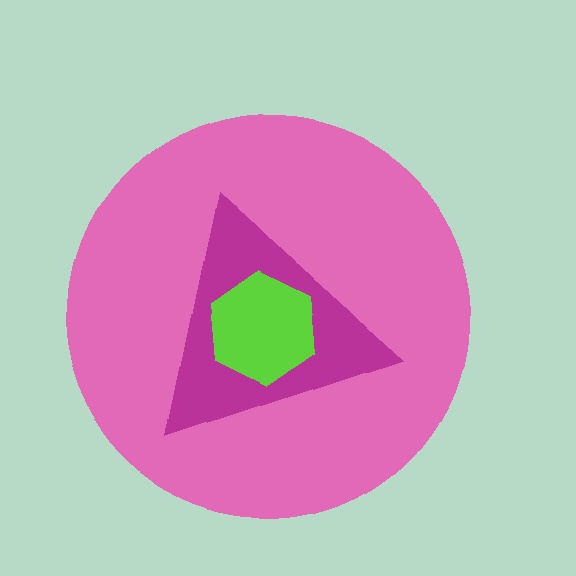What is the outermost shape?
The pink circle.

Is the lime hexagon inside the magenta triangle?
Yes.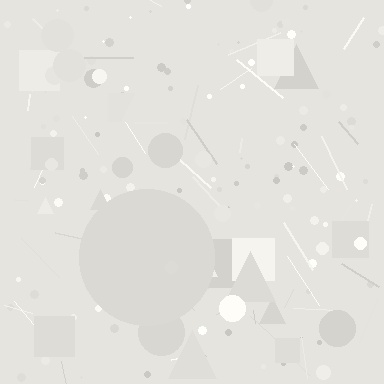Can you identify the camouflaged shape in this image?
The camouflaged shape is a circle.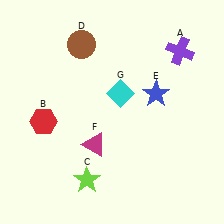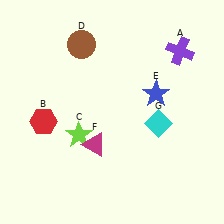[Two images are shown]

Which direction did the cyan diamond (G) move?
The cyan diamond (G) moved right.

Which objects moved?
The objects that moved are: the lime star (C), the cyan diamond (G).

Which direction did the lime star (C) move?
The lime star (C) moved up.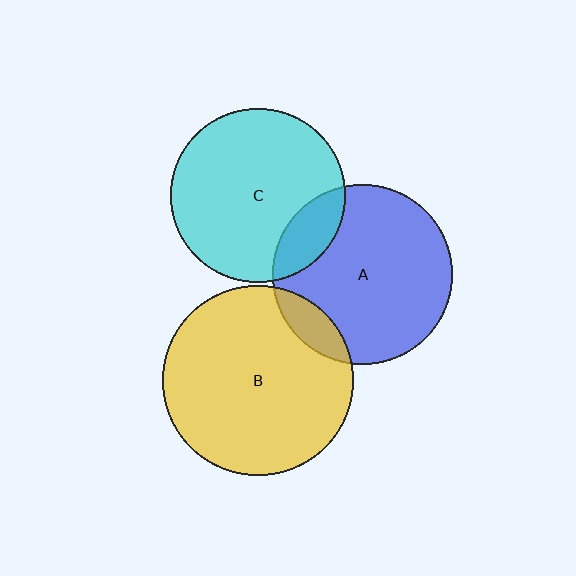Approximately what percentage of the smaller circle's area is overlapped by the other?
Approximately 15%.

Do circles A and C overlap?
Yes.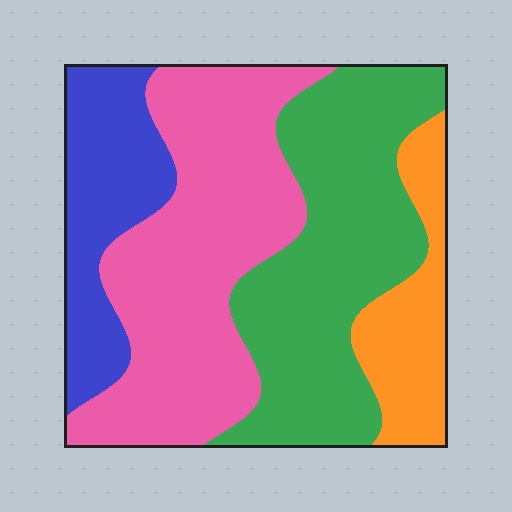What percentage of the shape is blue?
Blue covers 17% of the shape.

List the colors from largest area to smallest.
From largest to smallest: pink, green, blue, orange.